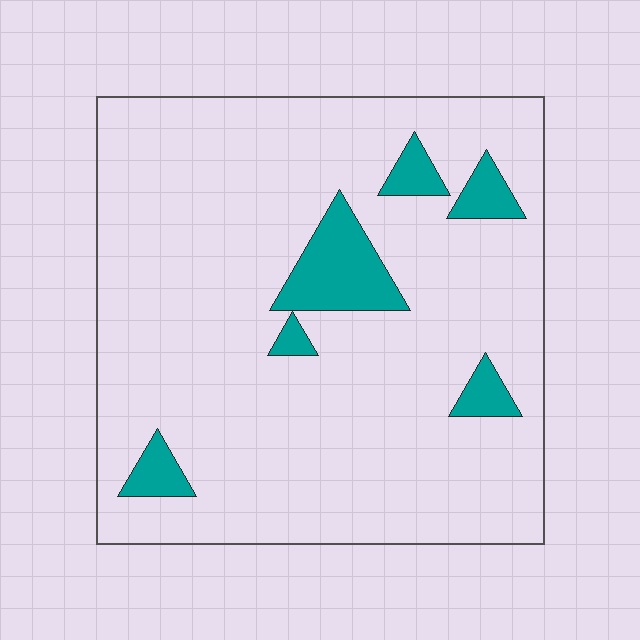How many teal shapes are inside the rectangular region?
6.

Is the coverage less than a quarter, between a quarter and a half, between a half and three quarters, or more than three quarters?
Less than a quarter.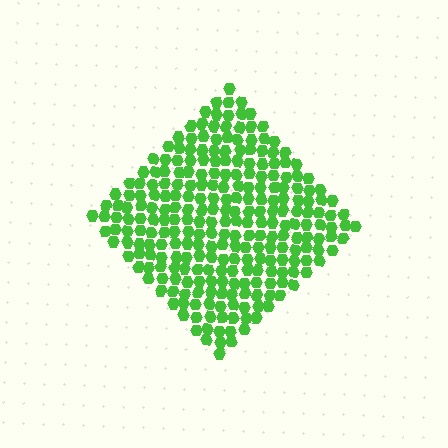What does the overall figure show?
The overall figure shows a diamond.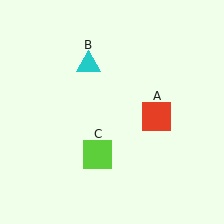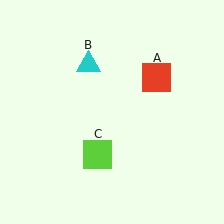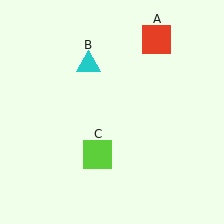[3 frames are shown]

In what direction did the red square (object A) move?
The red square (object A) moved up.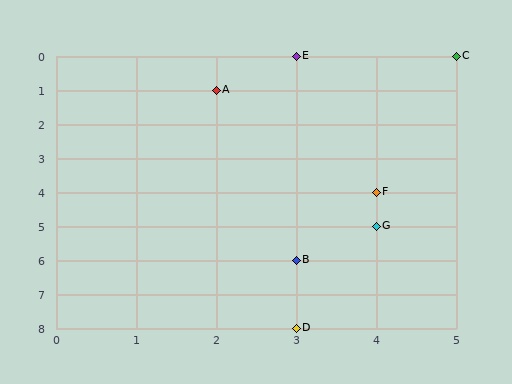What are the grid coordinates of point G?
Point G is at grid coordinates (4, 5).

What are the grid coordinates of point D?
Point D is at grid coordinates (3, 8).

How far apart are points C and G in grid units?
Points C and G are 1 column and 5 rows apart (about 5.1 grid units diagonally).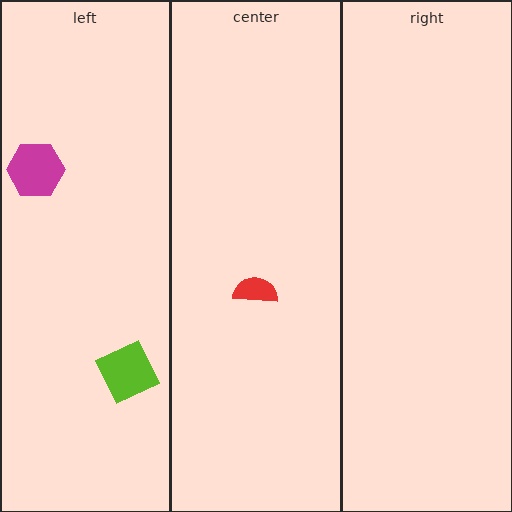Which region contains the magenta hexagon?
The left region.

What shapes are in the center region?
The red semicircle.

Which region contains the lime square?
The left region.